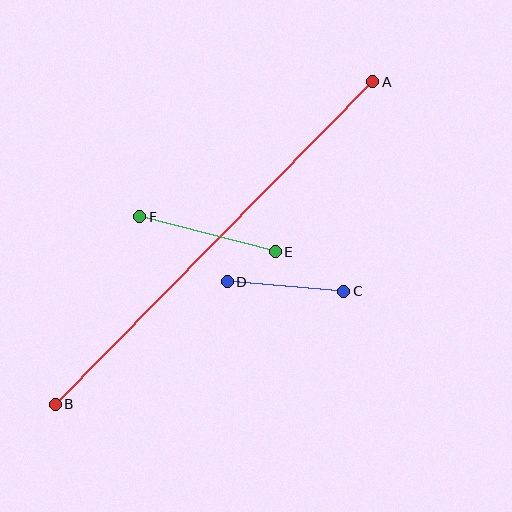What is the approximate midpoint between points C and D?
The midpoint is at approximately (285, 287) pixels.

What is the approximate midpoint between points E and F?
The midpoint is at approximately (208, 234) pixels.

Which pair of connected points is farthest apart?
Points A and B are farthest apart.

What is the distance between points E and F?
The distance is approximately 140 pixels.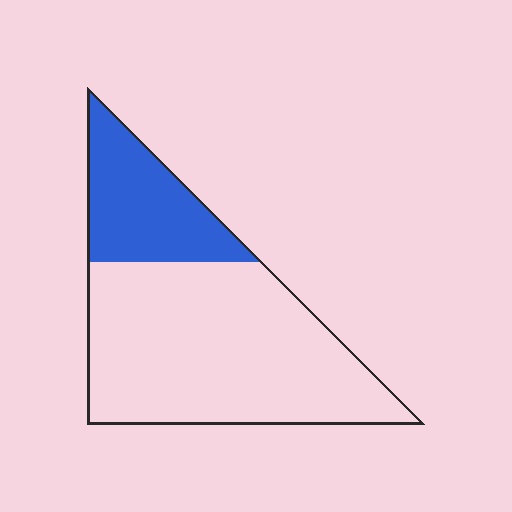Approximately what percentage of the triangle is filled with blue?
Approximately 25%.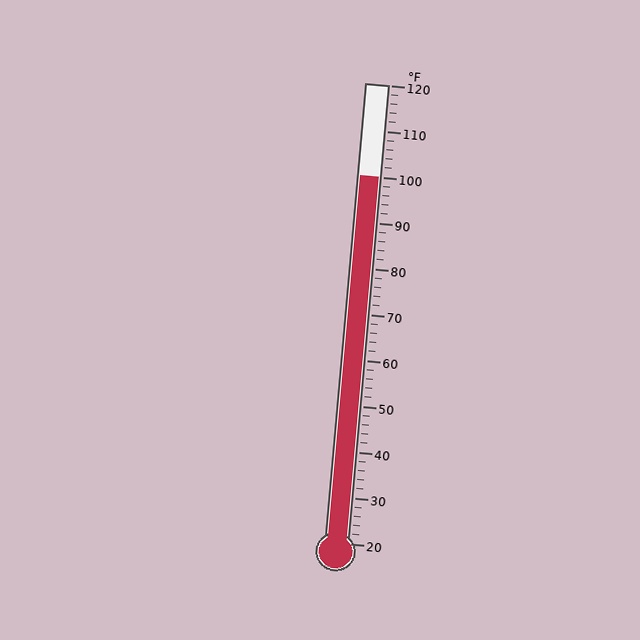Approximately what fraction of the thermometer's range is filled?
The thermometer is filled to approximately 80% of its range.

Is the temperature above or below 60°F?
The temperature is above 60°F.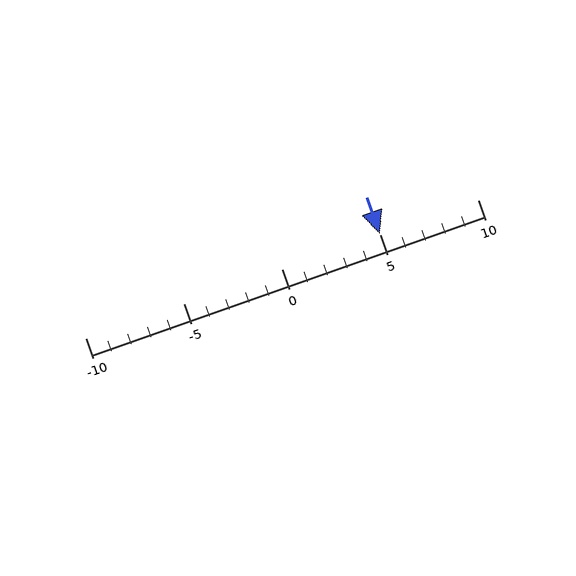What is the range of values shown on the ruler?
The ruler shows values from -10 to 10.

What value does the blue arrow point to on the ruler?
The blue arrow points to approximately 5.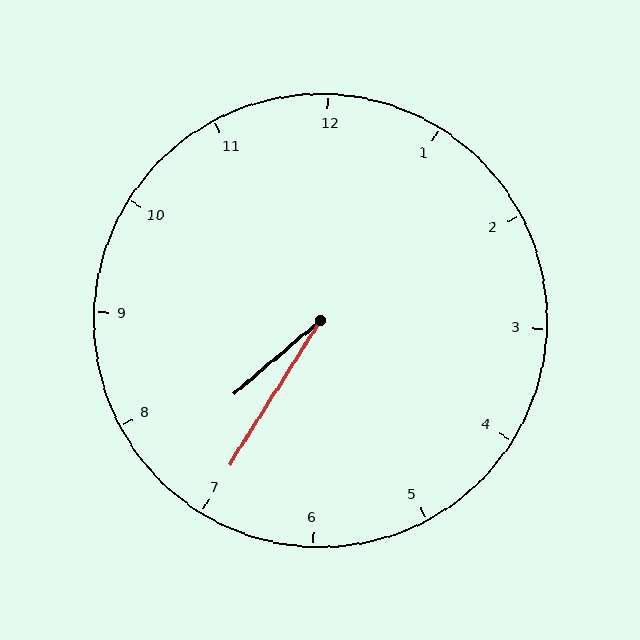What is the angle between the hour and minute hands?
Approximately 18 degrees.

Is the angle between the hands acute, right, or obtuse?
It is acute.